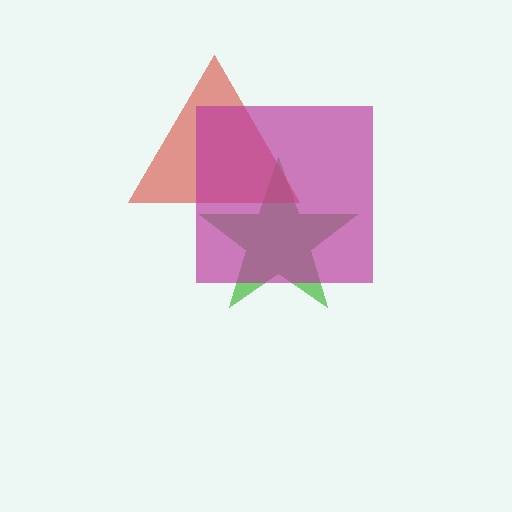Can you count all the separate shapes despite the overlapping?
Yes, there are 3 separate shapes.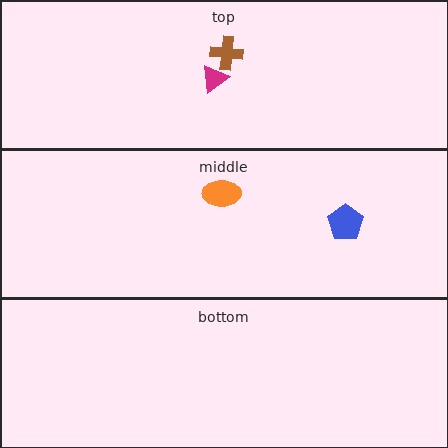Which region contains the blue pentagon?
The middle region.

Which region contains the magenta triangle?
The top region.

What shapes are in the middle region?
The orange ellipse, the blue pentagon.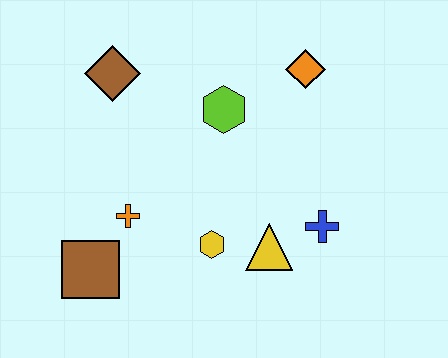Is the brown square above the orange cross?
No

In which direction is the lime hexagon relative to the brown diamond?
The lime hexagon is to the right of the brown diamond.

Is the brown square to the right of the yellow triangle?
No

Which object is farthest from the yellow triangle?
The brown diamond is farthest from the yellow triangle.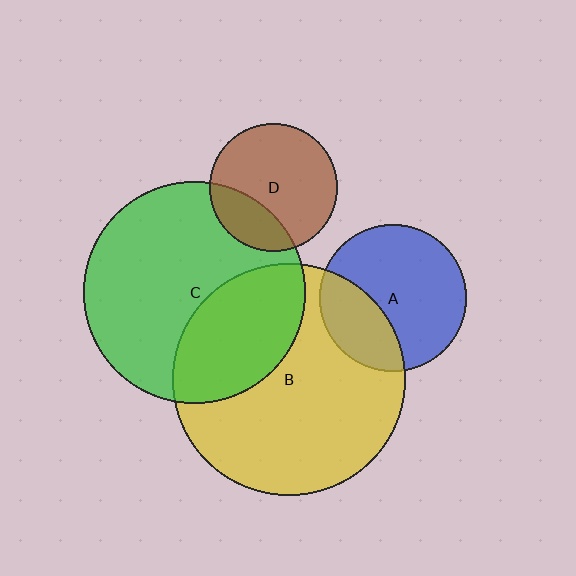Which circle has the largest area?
Circle B (yellow).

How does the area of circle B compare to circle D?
Approximately 3.3 times.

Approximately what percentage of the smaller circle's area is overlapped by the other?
Approximately 30%.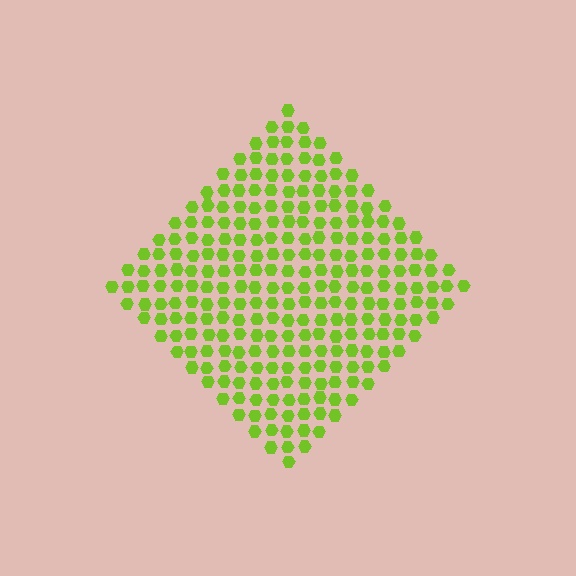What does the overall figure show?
The overall figure shows a diamond.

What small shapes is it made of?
It is made of small hexagons.